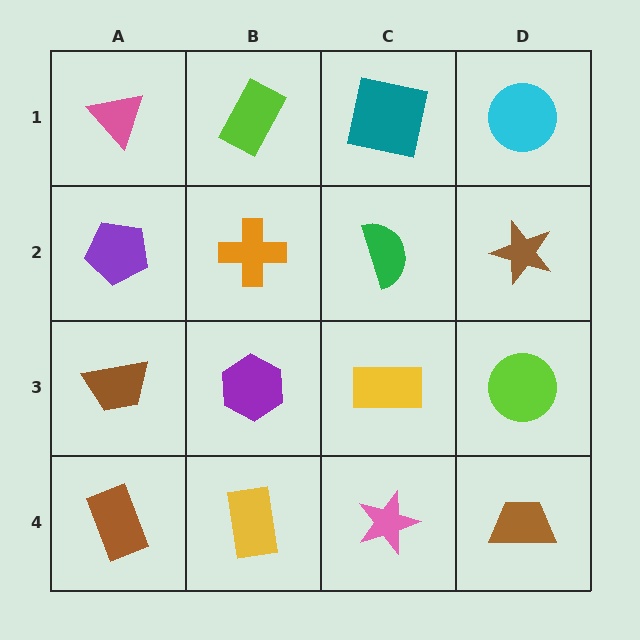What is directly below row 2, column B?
A purple hexagon.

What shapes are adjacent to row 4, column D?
A lime circle (row 3, column D), a pink star (row 4, column C).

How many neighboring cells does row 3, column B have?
4.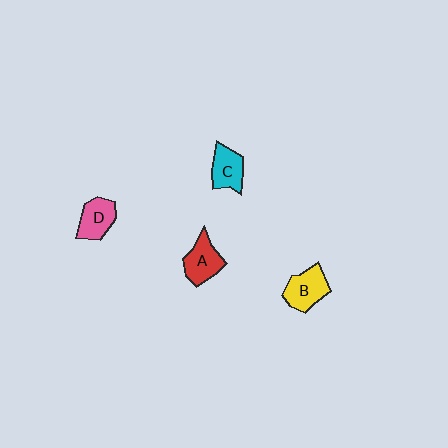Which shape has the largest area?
Shape B (yellow).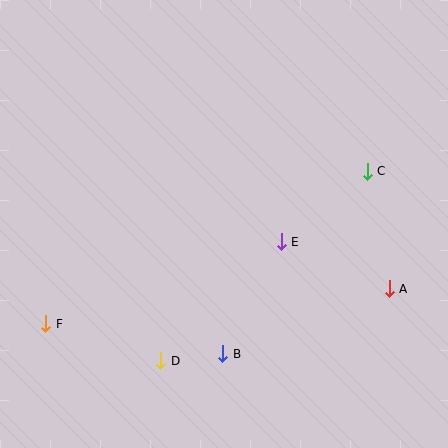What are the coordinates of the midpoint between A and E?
The midpoint between A and E is at (335, 265).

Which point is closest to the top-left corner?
Point F is closest to the top-left corner.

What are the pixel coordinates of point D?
Point D is at (161, 361).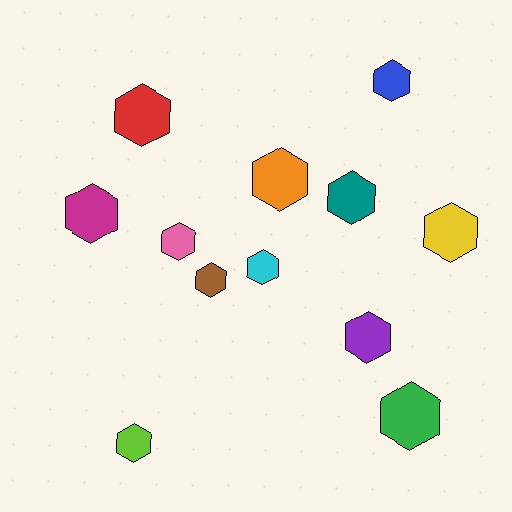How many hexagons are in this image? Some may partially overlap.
There are 12 hexagons.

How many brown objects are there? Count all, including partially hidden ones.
There is 1 brown object.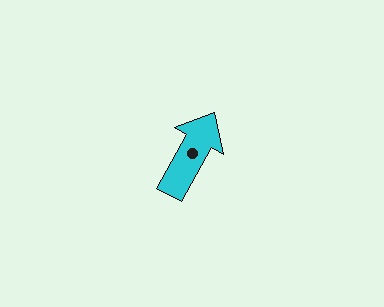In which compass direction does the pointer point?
Northeast.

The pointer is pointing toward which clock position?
Roughly 1 o'clock.